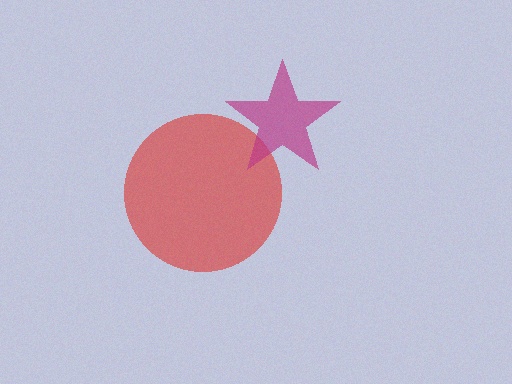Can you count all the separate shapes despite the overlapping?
Yes, there are 2 separate shapes.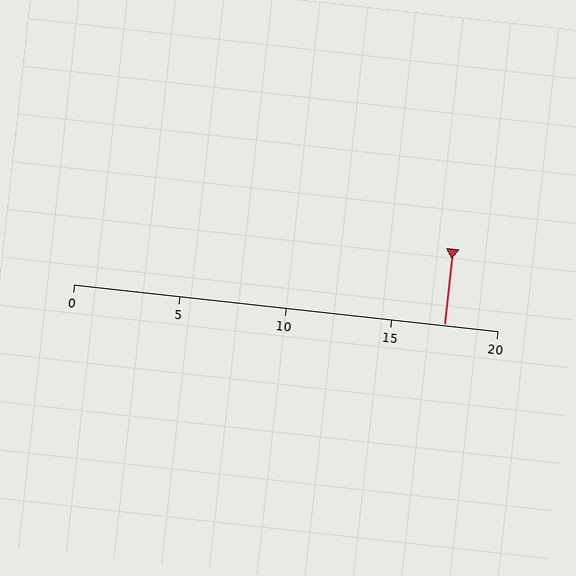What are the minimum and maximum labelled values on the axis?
The axis runs from 0 to 20.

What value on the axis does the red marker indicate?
The marker indicates approximately 17.5.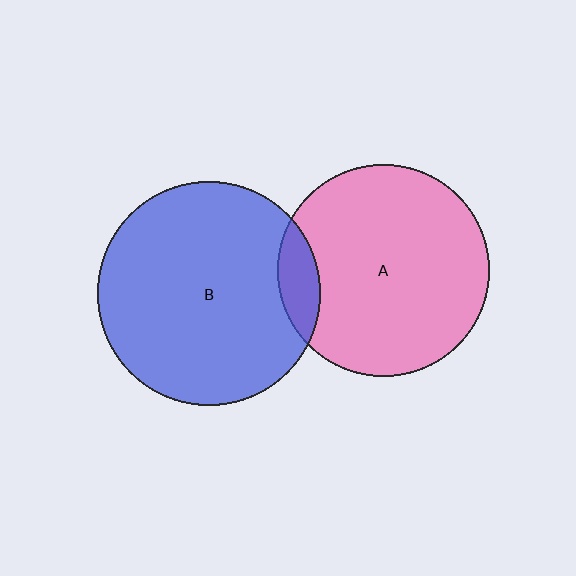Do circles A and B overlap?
Yes.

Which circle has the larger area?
Circle B (blue).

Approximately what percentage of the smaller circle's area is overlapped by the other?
Approximately 10%.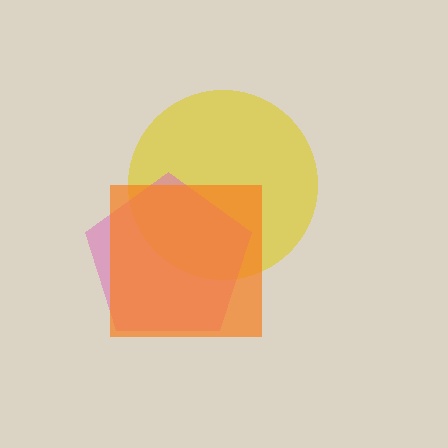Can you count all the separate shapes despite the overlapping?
Yes, there are 3 separate shapes.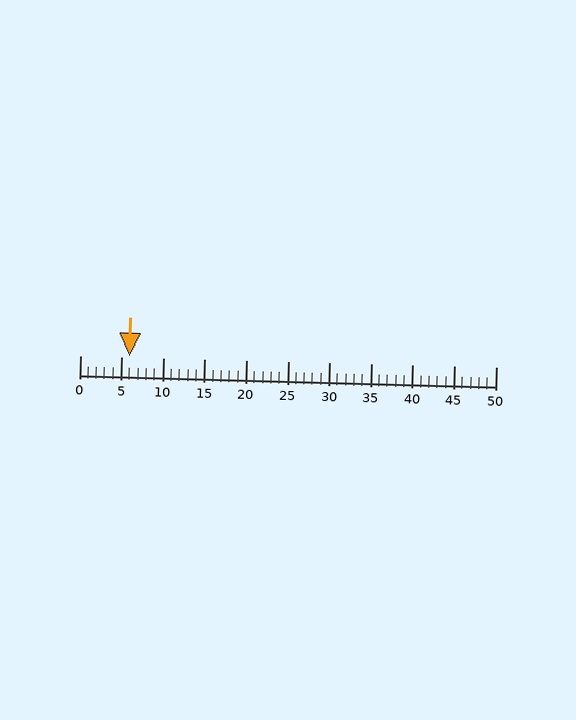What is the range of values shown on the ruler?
The ruler shows values from 0 to 50.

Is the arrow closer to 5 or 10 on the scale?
The arrow is closer to 5.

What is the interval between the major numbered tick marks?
The major tick marks are spaced 5 units apart.